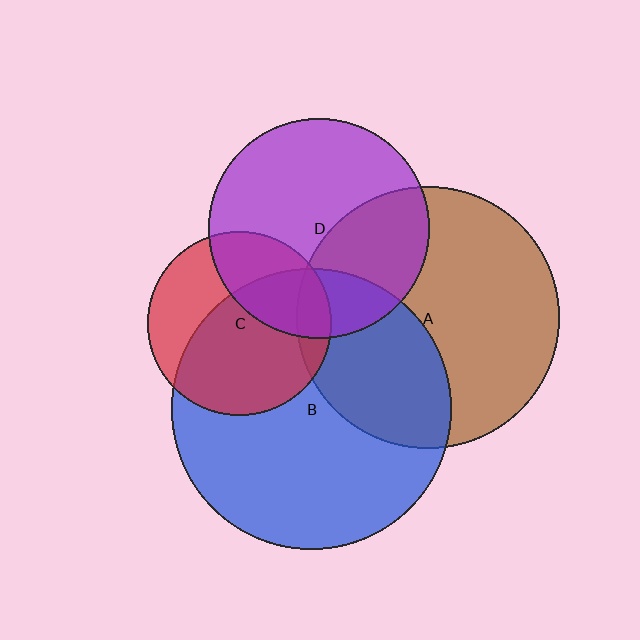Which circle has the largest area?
Circle B (blue).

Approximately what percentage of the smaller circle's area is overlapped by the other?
Approximately 60%.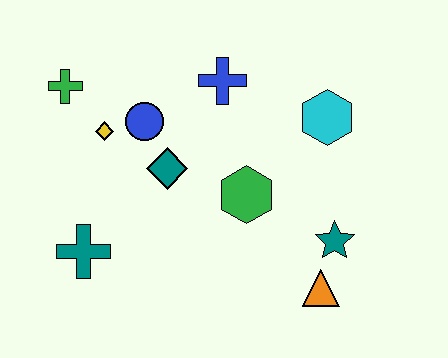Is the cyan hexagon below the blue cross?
Yes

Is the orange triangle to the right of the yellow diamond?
Yes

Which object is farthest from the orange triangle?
The green cross is farthest from the orange triangle.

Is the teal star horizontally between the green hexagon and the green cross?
No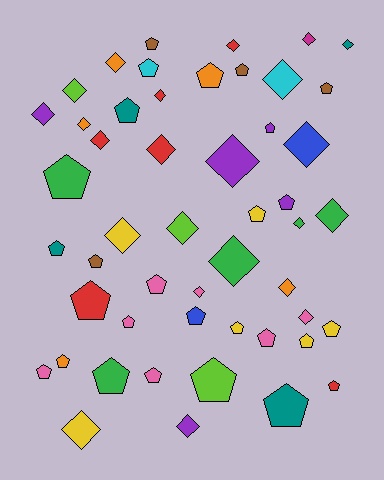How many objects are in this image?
There are 50 objects.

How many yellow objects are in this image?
There are 6 yellow objects.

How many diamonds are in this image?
There are 23 diamonds.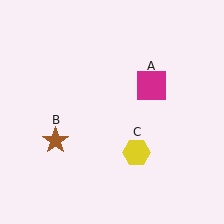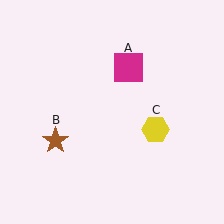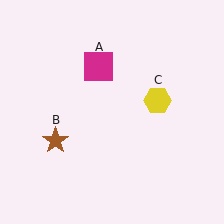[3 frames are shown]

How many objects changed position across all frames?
2 objects changed position: magenta square (object A), yellow hexagon (object C).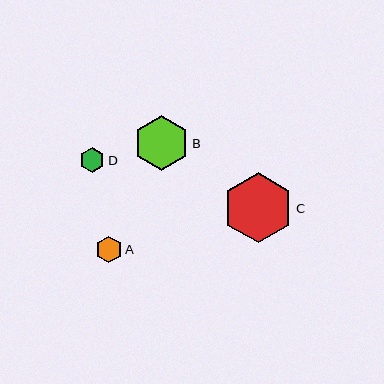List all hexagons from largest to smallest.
From largest to smallest: C, B, A, D.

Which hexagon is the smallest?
Hexagon D is the smallest with a size of approximately 25 pixels.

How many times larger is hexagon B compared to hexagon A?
Hexagon B is approximately 2.1 times the size of hexagon A.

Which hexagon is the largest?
Hexagon C is the largest with a size of approximately 70 pixels.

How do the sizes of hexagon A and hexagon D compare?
Hexagon A and hexagon D are approximately the same size.